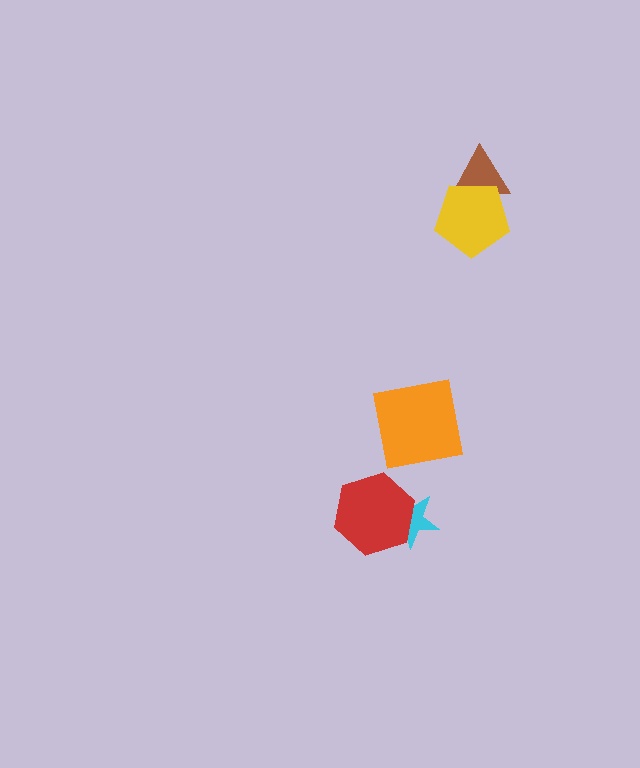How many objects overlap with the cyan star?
1 object overlaps with the cyan star.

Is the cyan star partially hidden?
Yes, it is partially covered by another shape.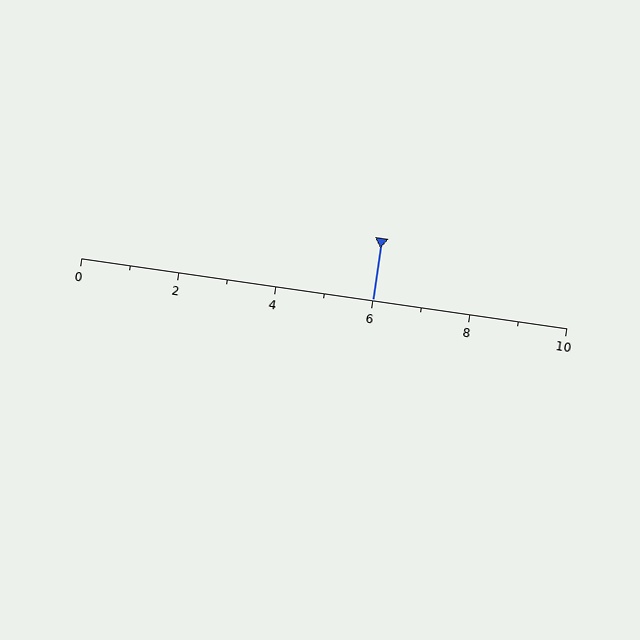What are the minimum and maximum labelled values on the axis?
The axis runs from 0 to 10.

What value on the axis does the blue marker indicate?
The marker indicates approximately 6.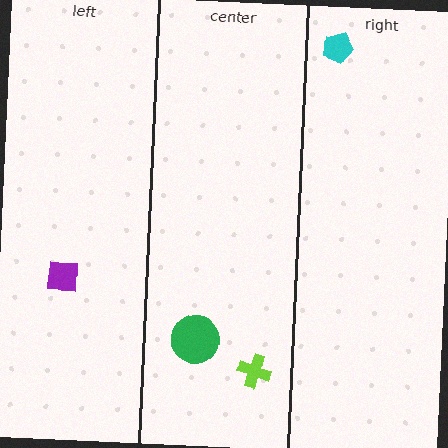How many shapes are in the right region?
1.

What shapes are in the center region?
The lime cross, the green circle.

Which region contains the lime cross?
The center region.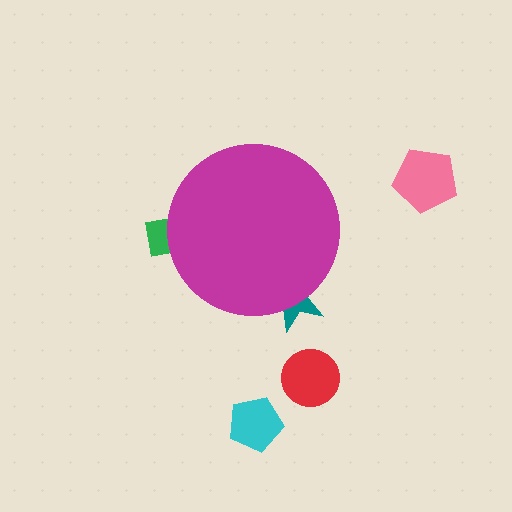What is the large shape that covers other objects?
A magenta circle.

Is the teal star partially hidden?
Yes, the teal star is partially hidden behind the magenta circle.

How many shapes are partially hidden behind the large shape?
2 shapes are partially hidden.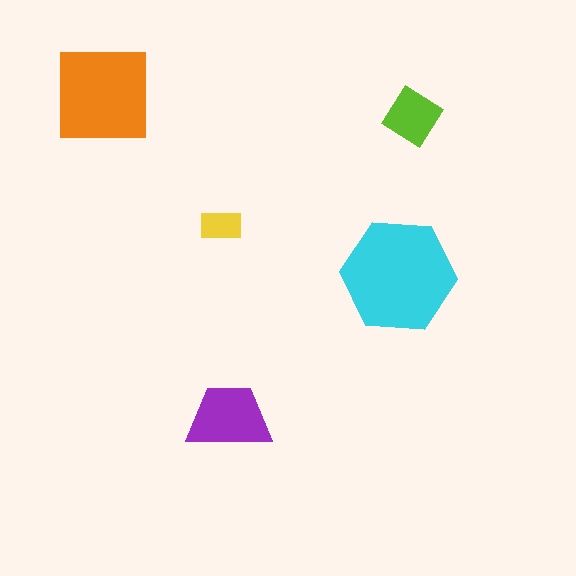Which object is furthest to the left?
The orange square is leftmost.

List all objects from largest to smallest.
The cyan hexagon, the orange square, the purple trapezoid, the lime diamond, the yellow rectangle.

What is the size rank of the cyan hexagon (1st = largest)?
1st.